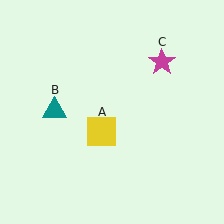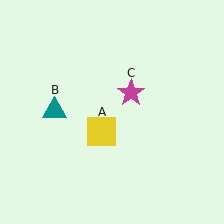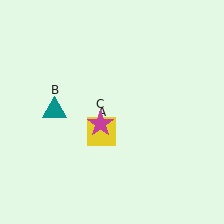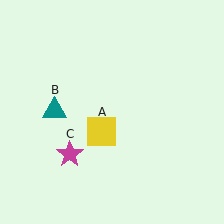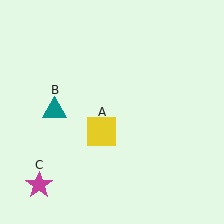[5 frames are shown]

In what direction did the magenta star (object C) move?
The magenta star (object C) moved down and to the left.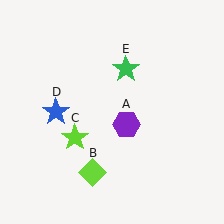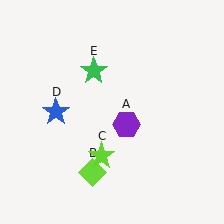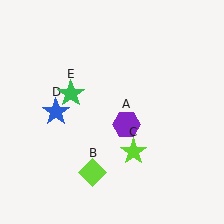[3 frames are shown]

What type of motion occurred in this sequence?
The lime star (object C), green star (object E) rotated counterclockwise around the center of the scene.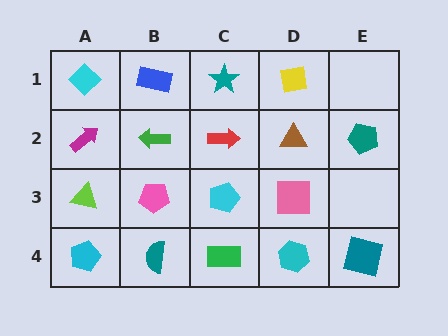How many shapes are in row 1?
4 shapes.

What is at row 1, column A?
A cyan diamond.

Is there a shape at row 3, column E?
No, that cell is empty.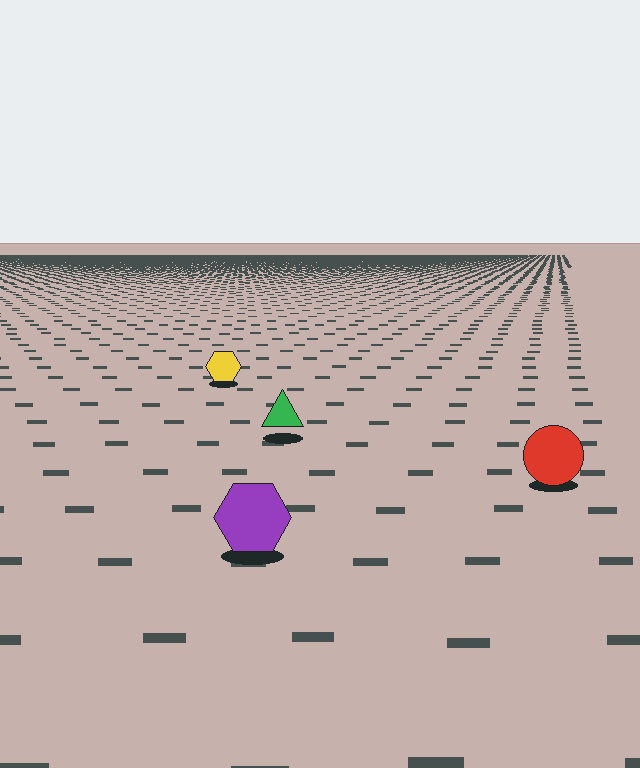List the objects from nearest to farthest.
From nearest to farthest: the purple hexagon, the red circle, the green triangle, the yellow hexagon.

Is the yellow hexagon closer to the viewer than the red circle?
No. The red circle is closer — you can tell from the texture gradient: the ground texture is coarser near it.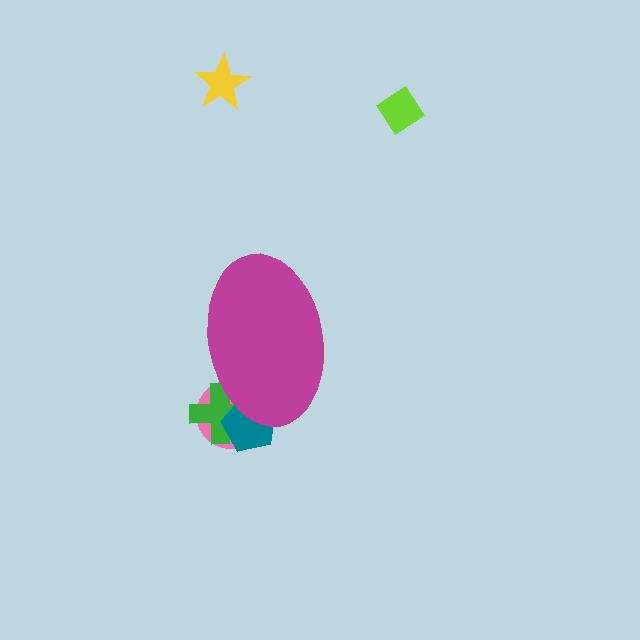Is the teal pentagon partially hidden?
Yes, the teal pentagon is partially hidden behind the magenta ellipse.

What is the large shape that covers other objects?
A magenta ellipse.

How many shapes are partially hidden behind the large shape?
3 shapes are partially hidden.